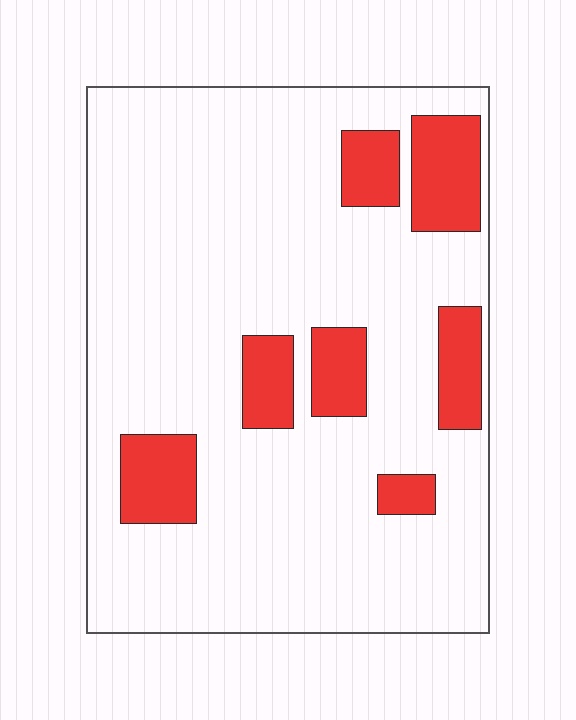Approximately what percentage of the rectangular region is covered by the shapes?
Approximately 15%.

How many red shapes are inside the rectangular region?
7.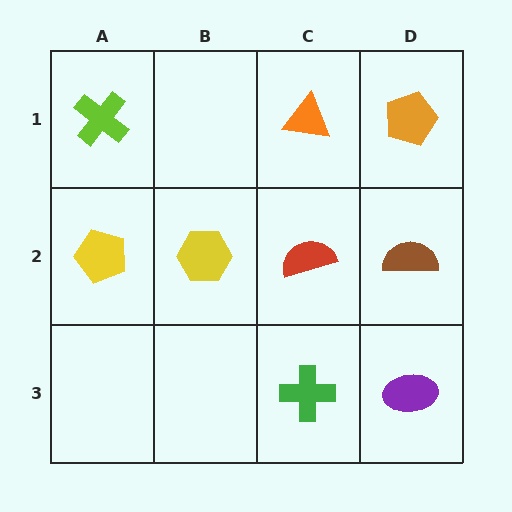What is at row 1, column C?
An orange triangle.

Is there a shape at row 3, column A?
No, that cell is empty.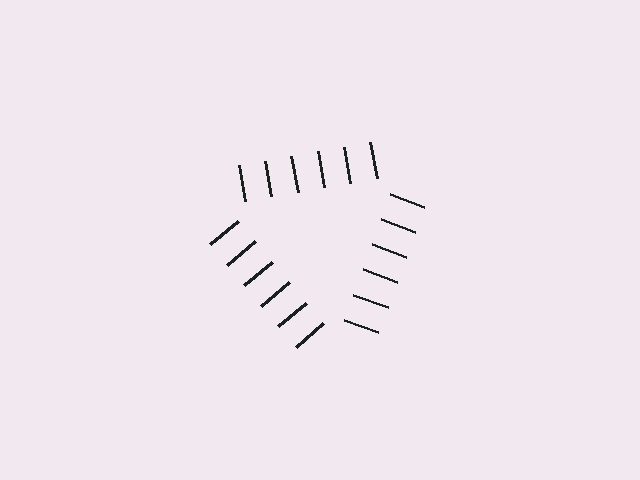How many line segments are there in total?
18 — 6 along each of the 3 edges.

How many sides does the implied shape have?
3 sides — the line-ends trace a triangle.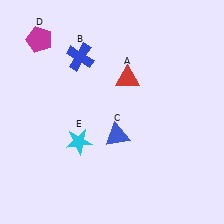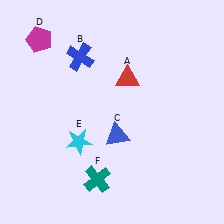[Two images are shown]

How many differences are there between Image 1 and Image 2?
There is 1 difference between the two images.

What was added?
A teal cross (F) was added in Image 2.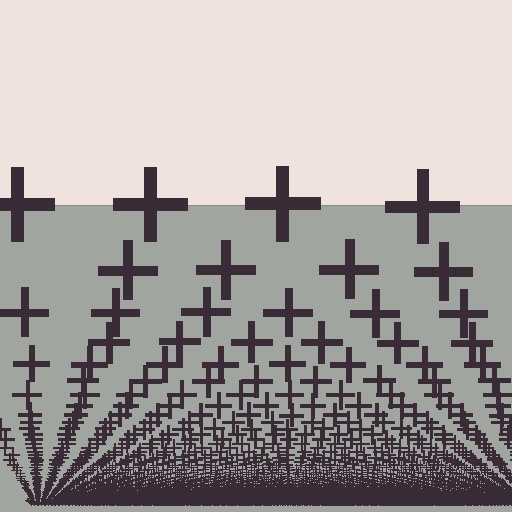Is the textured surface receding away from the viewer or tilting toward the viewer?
The surface appears to tilt toward the viewer. Texture elements get larger and sparser toward the top.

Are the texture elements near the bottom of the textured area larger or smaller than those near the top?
Smaller. The gradient is inverted — elements near the bottom are smaller and denser.